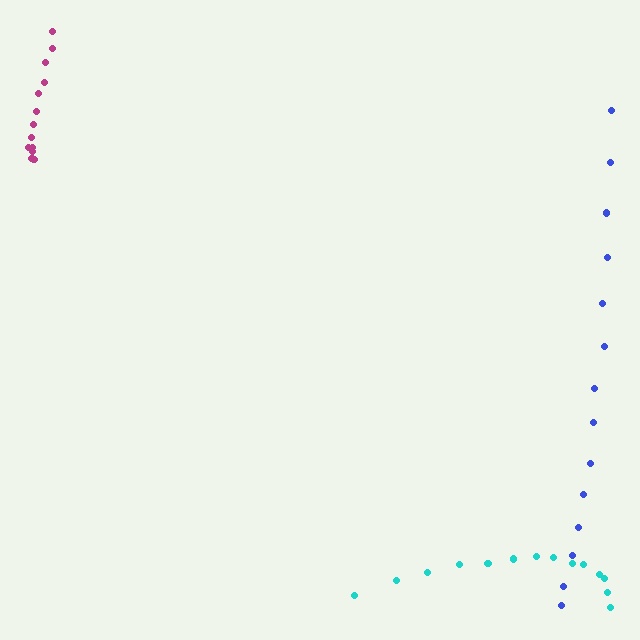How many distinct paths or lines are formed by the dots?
There are 3 distinct paths.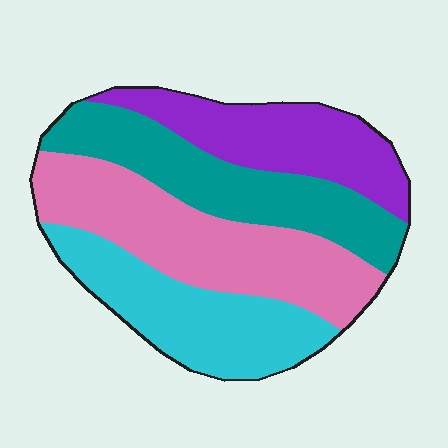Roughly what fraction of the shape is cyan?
Cyan covers 23% of the shape.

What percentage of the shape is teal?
Teal takes up less than a quarter of the shape.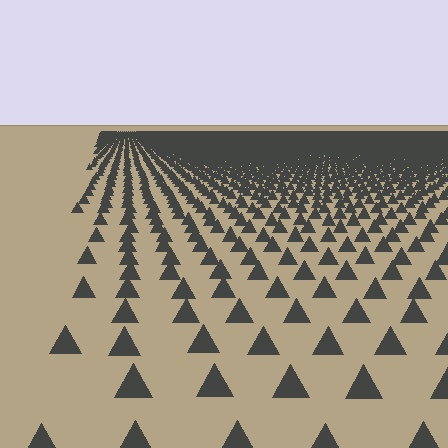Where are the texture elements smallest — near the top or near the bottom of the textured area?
Near the top.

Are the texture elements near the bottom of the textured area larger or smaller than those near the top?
Larger. Near the bottom, elements are closer to the viewer and appear at a bigger on-screen size.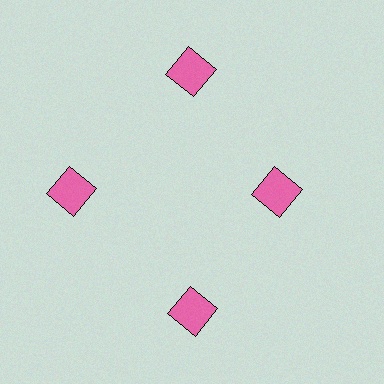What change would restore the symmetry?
The symmetry would be restored by moving it outward, back onto the ring so that all 4 squares sit at equal angles and equal distance from the center.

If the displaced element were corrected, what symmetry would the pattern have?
It would have 4-fold rotational symmetry — the pattern would map onto itself every 90 degrees.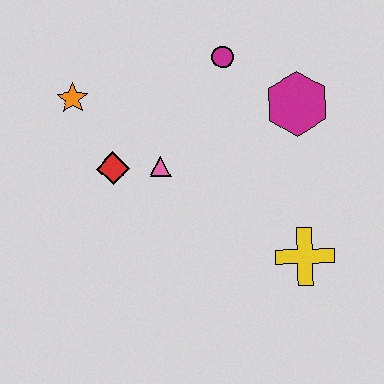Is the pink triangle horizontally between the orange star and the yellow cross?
Yes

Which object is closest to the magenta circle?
The magenta hexagon is closest to the magenta circle.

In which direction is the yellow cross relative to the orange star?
The yellow cross is to the right of the orange star.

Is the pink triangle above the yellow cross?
Yes